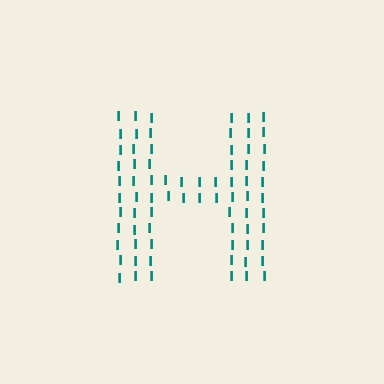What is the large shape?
The large shape is the letter H.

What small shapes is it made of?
It is made of small letter I's.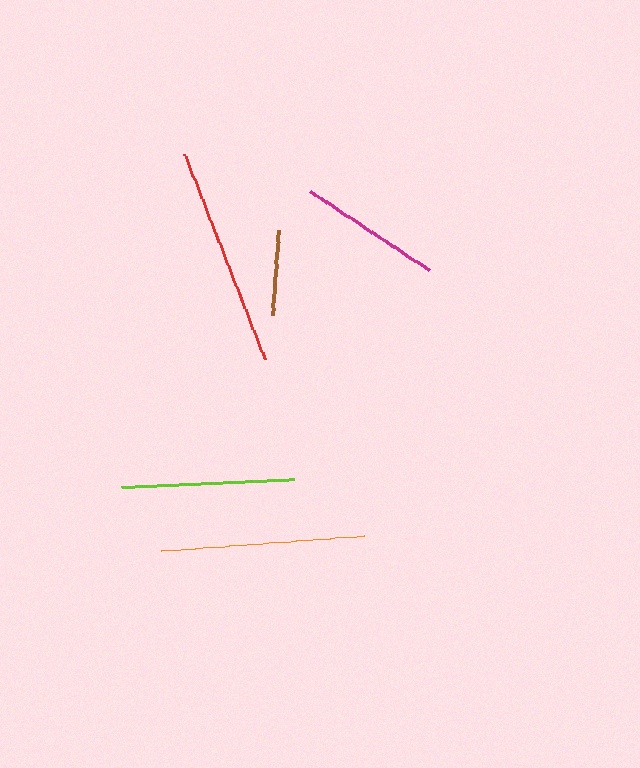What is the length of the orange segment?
The orange segment is approximately 203 pixels long.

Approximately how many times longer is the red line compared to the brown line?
The red line is approximately 2.6 times the length of the brown line.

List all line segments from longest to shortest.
From longest to shortest: red, orange, lime, magenta, brown.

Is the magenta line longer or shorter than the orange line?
The orange line is longer than the magenta line.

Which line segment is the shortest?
The brown line is the shortest at approximately 85 pixels.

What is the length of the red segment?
The red segment is approximately 221 pixels long.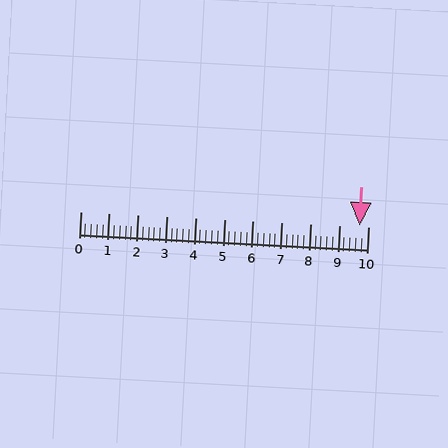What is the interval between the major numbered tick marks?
The major tick marks are spaced 1 units apart.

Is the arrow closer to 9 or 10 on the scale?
The arrow is closer to 10.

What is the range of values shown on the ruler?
The ruler shows values from 0 to 10.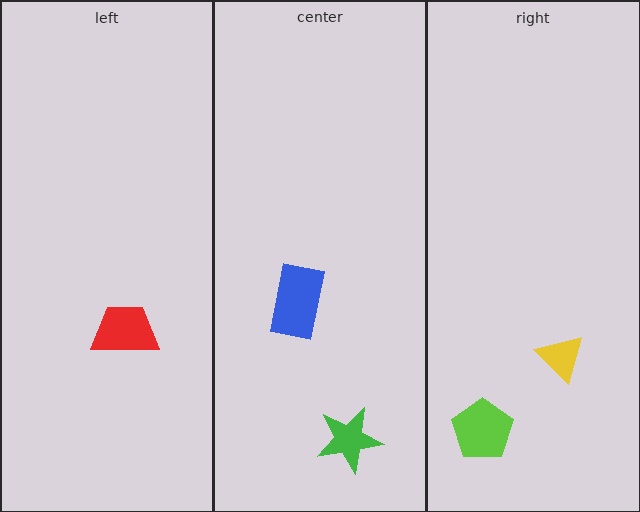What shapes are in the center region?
The blue rectangle, the green star.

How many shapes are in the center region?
2.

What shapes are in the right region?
The yellow triangle, the lime pentagon.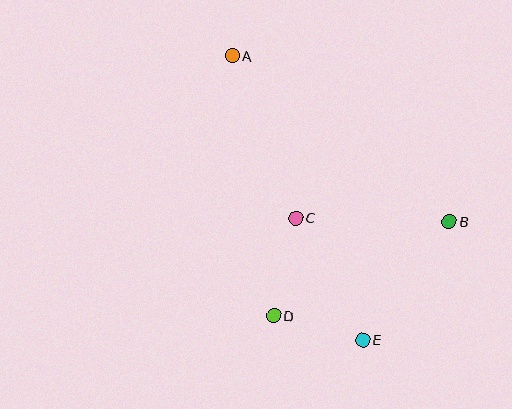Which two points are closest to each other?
Points D and E are closest to each other.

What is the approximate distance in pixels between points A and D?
The distance between A and D is approximately 263 pixels.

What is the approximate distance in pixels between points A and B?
The distance between A and B is approximately 273 pixels.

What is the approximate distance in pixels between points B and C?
The distance between B and C is approximately 154 pixels.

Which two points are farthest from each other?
Points A and E are farthest from each other.